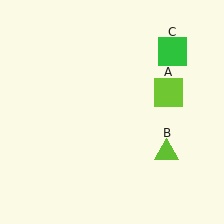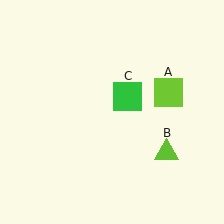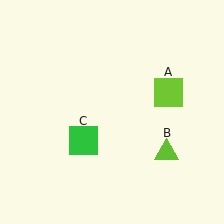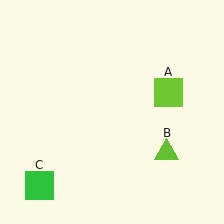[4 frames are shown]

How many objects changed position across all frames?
1 object changed position: green square (object C).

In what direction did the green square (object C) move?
The green square (object C) moved down and to the left.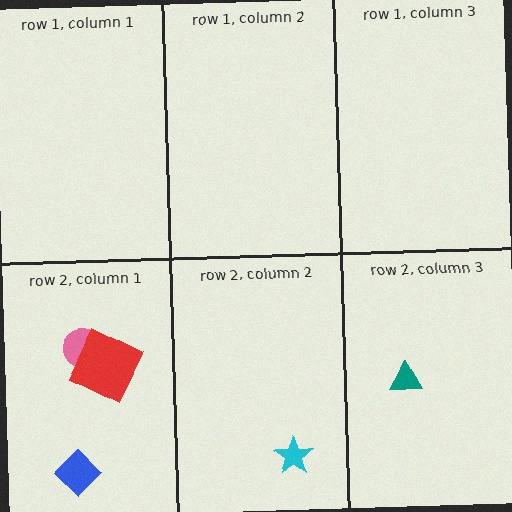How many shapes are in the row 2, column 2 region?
1.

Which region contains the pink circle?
The row 2, column 1 region.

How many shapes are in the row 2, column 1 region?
3.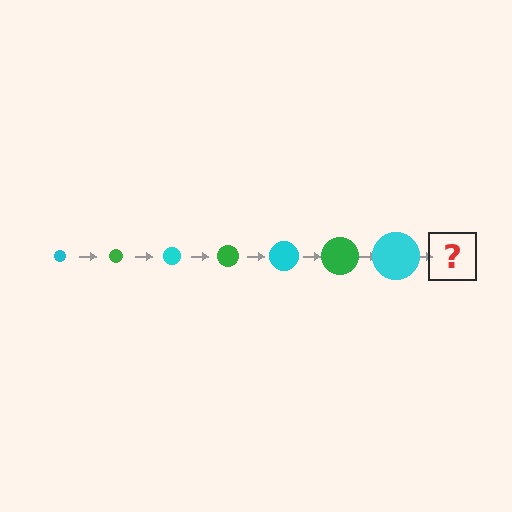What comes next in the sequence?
The next element should be a green circle, larger than the previous one.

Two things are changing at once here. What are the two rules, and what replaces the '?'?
The two rules are that the circle grows larger each step and the color cycles through cyan and green. The '?' should be a green circle, larger than the previous one.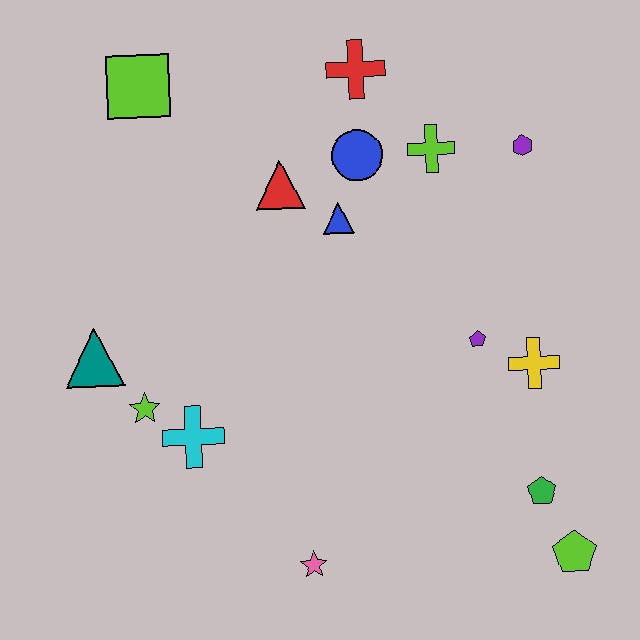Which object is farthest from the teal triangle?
The lime pentagon is farthest from the teal triangle.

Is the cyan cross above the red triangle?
No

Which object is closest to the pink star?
The cyan cross is closest to the pink star.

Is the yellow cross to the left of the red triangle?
No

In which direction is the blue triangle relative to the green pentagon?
The blue triangle is above the green pentagon.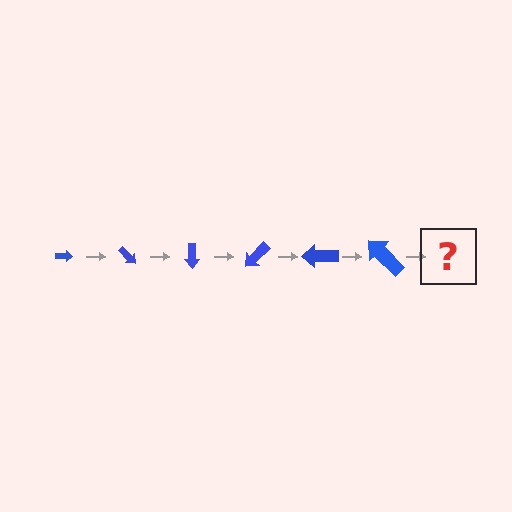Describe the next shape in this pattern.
It should be an arrow, larger than the previous one and rotated 270 degrees from the start.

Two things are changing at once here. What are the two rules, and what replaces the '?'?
The two rules are that the arrow grows larger each step and it rotates 45 degrees each step. The '?' should be an arrow, larger than the previous one and rotated 270 degrees from the start.